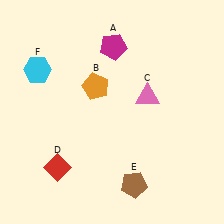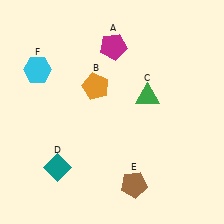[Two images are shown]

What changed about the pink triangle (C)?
In Image 1, C is pink. In Image 2, it changed to green.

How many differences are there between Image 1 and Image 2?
There are 2 differences between the two images.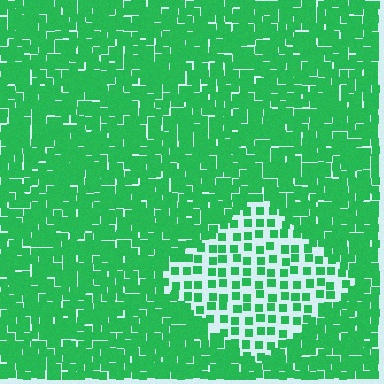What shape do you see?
I see a diamond.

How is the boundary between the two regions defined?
The boundary is defined by a change in element density (approximately 2.4x ratio). All elements are the same color, size, and shape.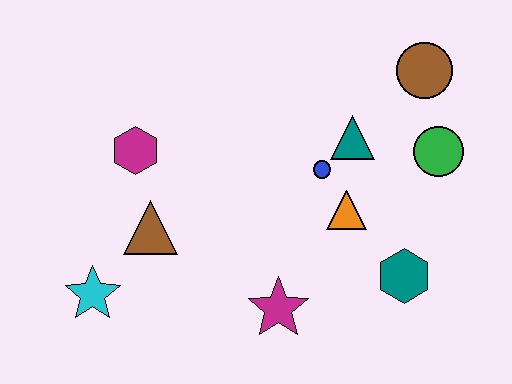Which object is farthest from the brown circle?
The cyan star is farthest from the brown circle.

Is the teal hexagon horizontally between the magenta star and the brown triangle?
No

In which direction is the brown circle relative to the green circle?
The brown circle is above the green circle.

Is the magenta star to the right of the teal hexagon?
No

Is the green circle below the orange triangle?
No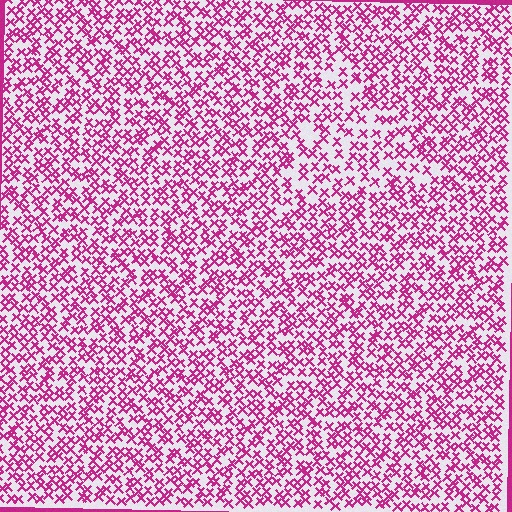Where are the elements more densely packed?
The elements are more densely packed outside the triangle boundary.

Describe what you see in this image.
The image contains small magenta elements arranged at two different densities. A triangle-shaped region is visible where the elements are less densely packed than the surrounding area.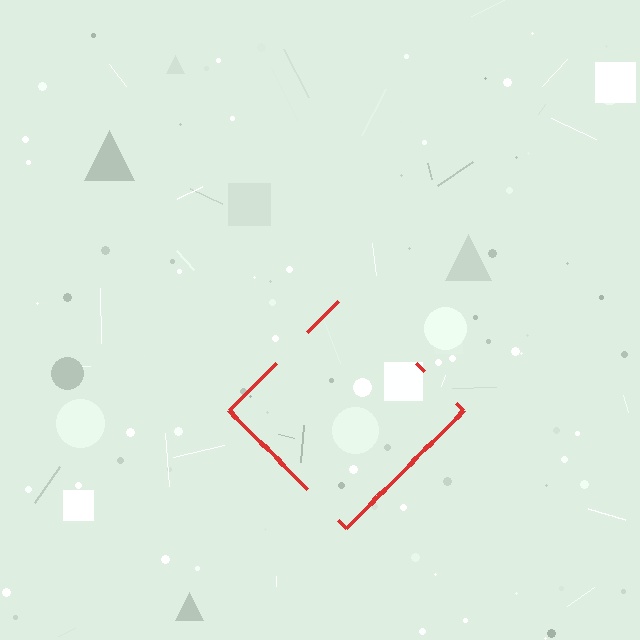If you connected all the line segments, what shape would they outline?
They would outline a diamond.